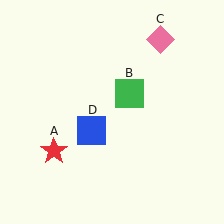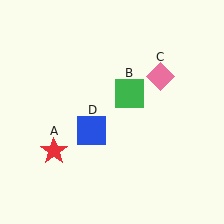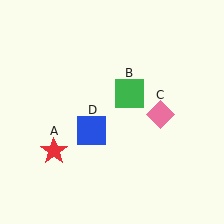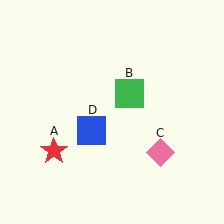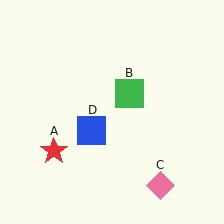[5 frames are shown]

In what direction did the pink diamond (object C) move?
The pink diamond (object C) moved down.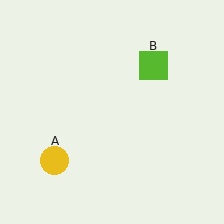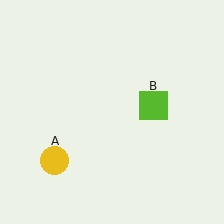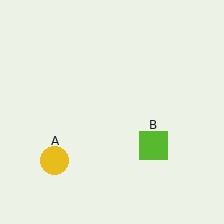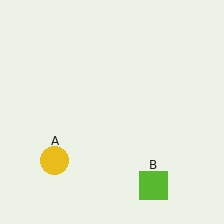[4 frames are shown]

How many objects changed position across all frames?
1 object changed position: lime square (object B).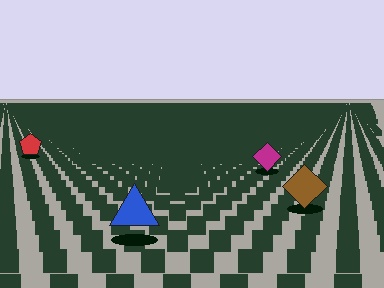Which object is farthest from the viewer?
The red pentagon is farthest from the viewer. It appears smaller and the ground texture around it is denser.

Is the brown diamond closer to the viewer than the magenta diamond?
Yes. The brown diamond is closer — you can tell from the texture gradient: the ground texture is coarser near it.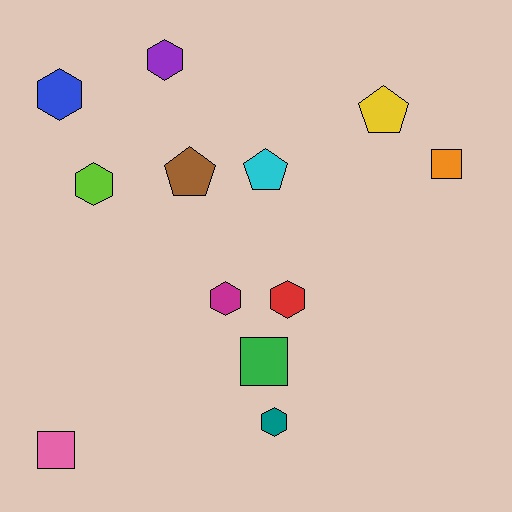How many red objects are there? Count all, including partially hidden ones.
There is 1 red object.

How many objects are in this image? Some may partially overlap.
There are 12 objects.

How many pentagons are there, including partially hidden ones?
There are 3 pentagons.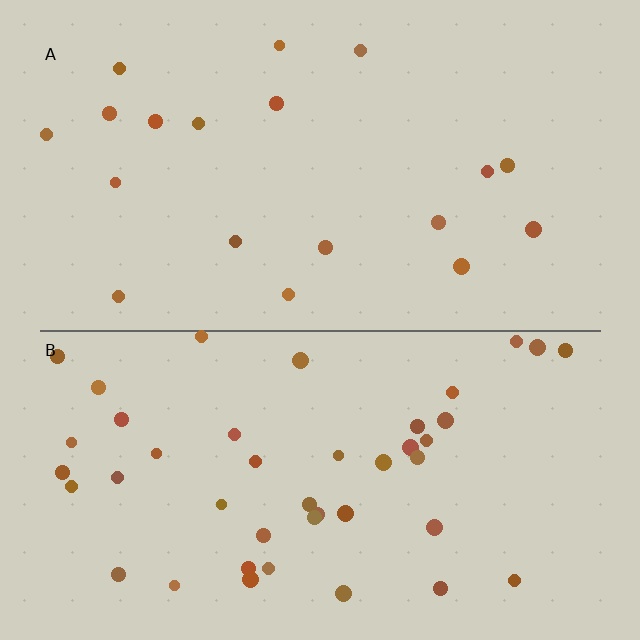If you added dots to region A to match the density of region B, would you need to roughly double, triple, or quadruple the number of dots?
Approximately double.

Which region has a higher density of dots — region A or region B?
B (the bottom).